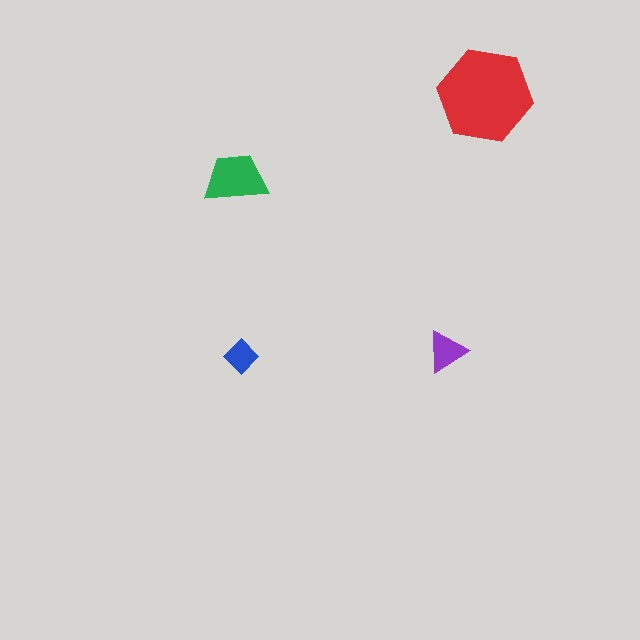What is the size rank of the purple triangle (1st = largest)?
3rd.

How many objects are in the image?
There are 4 objects in the image.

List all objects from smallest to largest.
The blue diamond, the purple triangle, the green trapezoid, the red hexagon.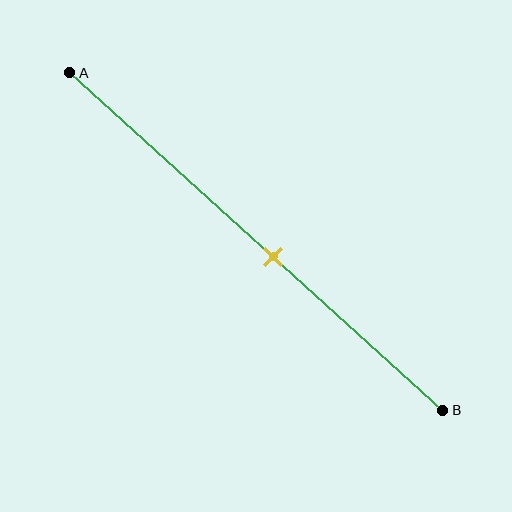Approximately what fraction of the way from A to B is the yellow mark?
The yellow mark is approximately 55% of the way from A to B.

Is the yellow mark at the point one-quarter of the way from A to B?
No, the mark is at about 55% from A, not at the 25% one-quarter point.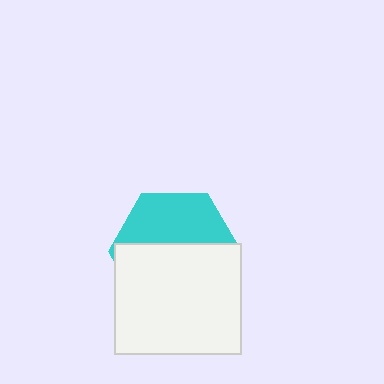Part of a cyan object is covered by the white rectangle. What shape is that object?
It is a hexagon.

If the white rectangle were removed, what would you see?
You would see the complete cyan hexagon.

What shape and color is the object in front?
The object in front is a white rectangle.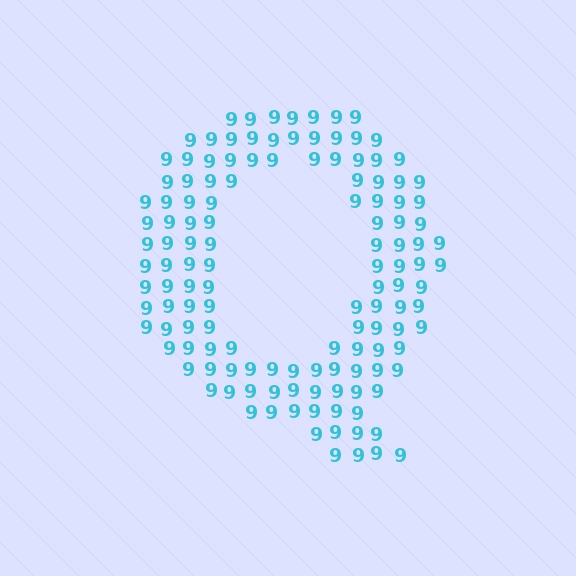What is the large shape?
The large shape is the letter Q.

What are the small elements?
The small elements are digit 9's.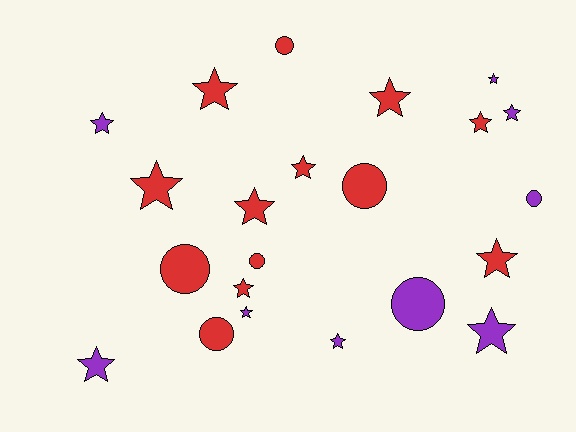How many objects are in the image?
There are 22 objects.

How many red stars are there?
There are 8 red stars.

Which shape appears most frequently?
Star, with 15 objects.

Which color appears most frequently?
Red, with 13 objects.